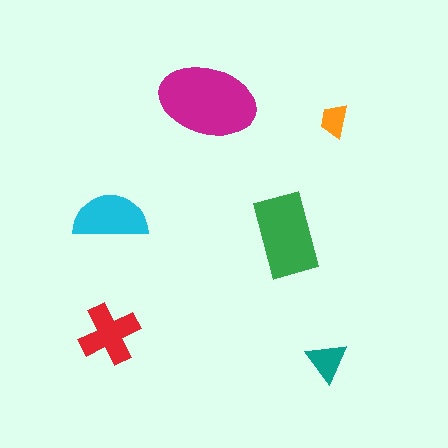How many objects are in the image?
There are 6 objects in the image.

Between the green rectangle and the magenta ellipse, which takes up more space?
The magenta ellipse.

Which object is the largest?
The magenta ellipse.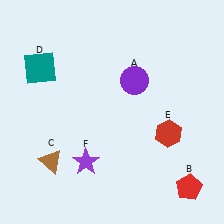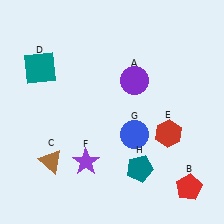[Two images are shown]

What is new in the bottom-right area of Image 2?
A blue circle (G) was added in the bottom-right area of Image 2.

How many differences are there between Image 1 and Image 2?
There are 2 differences between the two images.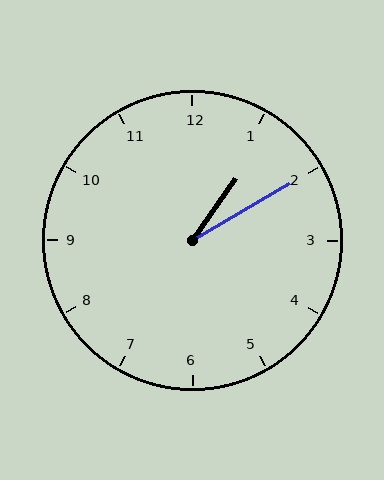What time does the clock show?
1:10.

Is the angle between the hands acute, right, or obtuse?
It is acute.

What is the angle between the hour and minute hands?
Approximately 25 degrees.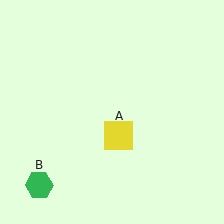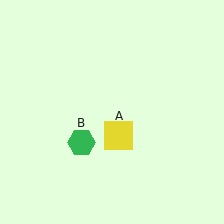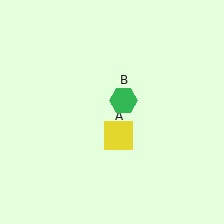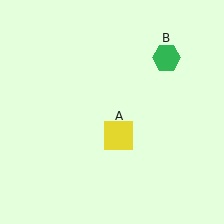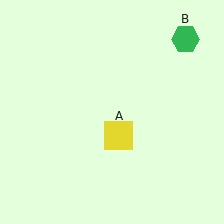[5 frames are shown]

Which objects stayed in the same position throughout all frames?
Yellow square (object A) remained stationary.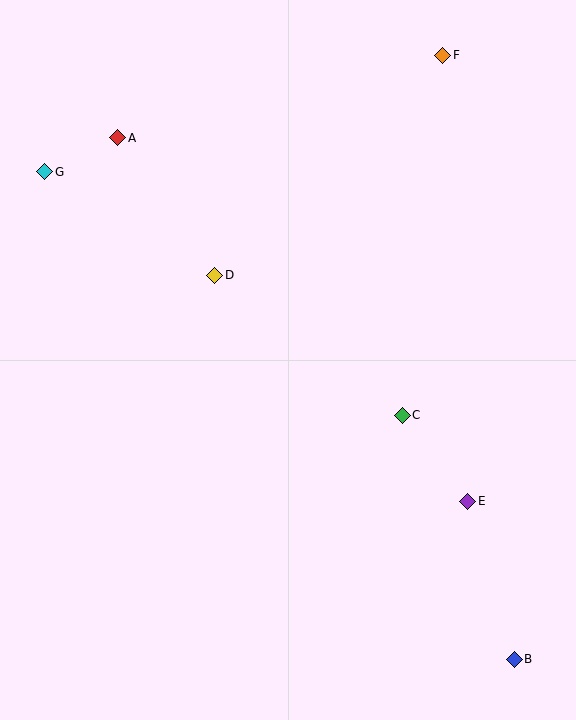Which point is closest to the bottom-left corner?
Point D is closest to the bottom-left corner.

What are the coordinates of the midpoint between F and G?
The midpoint between F and G is at (244, 113).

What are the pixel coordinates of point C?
Point C is at (402, 415).